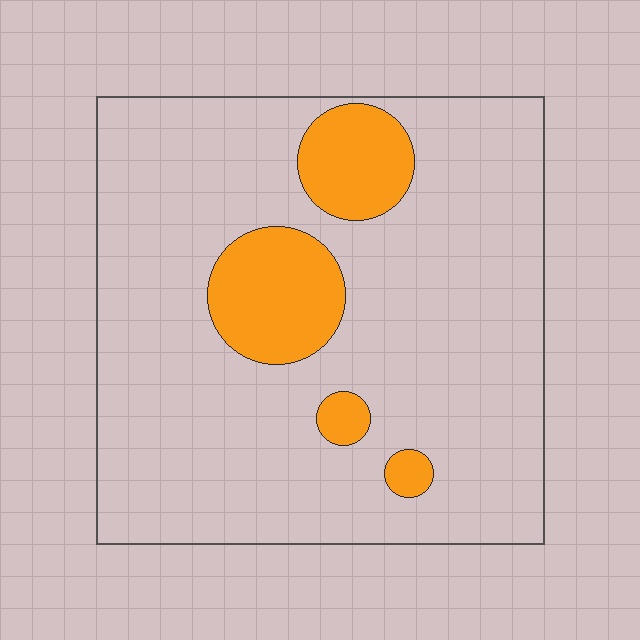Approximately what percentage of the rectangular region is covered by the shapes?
Approximately 15%.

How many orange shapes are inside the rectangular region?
4.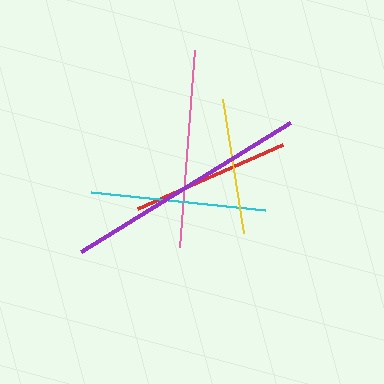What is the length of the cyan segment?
The cyan segment is approximately 174 pixels long.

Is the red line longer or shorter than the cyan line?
The cyan line is longer than the red line.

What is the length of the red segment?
The red segment is approximately 159 pixels long.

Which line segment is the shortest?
The yellow line is the shortest at approximately 136 pixels.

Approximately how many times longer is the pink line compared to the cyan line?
The pink line is approximately 1.1 times the length of the cyan line.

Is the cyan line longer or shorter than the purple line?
The purple line is longer than the cyan line.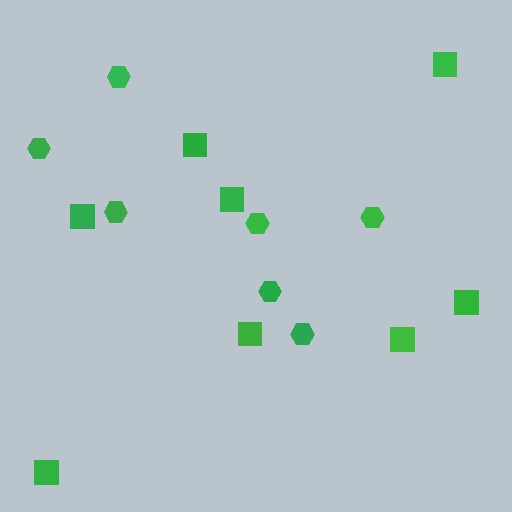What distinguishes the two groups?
There are 2 groups: one group of hexagons (7) and one group of squares (8).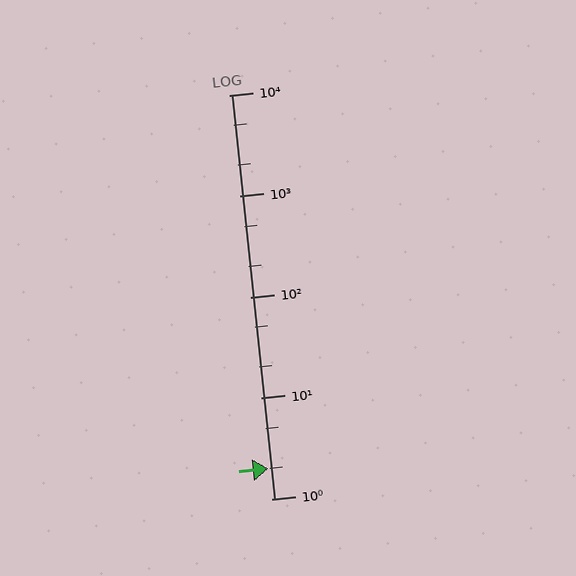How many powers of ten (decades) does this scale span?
The scale spans 4 decades, from 1 to 10000.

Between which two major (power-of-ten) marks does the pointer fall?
The pointer is between 1 and 10.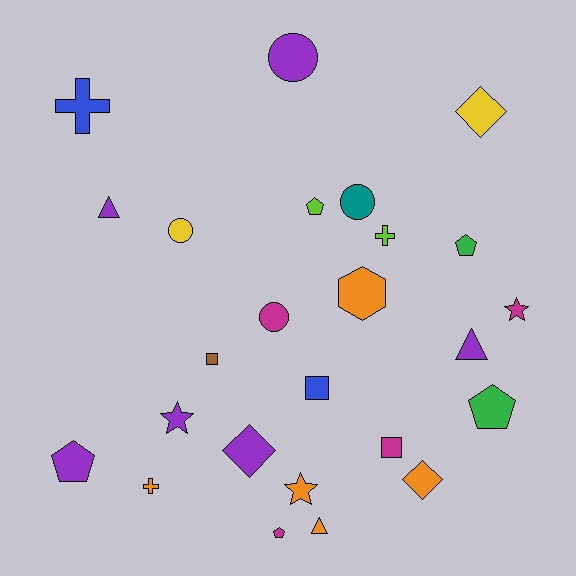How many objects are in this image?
There are 25 objects.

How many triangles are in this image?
There are 3 triangles.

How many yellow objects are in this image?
There are 2 yellow objects.